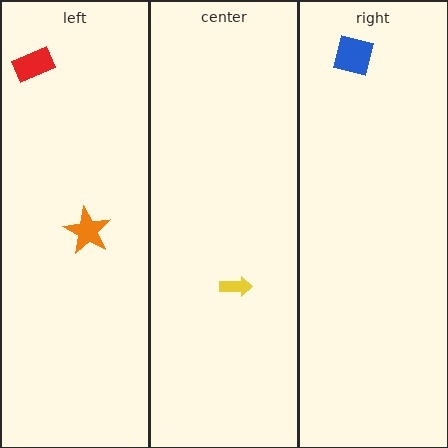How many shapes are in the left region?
2.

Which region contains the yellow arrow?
The center region.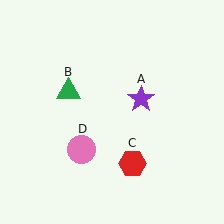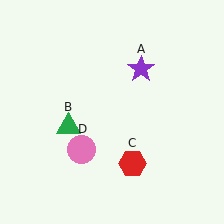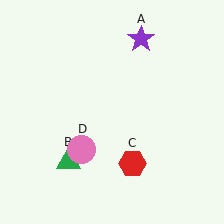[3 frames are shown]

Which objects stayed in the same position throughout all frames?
Red hexagon (object C) and pink circle (object D) remained stationary.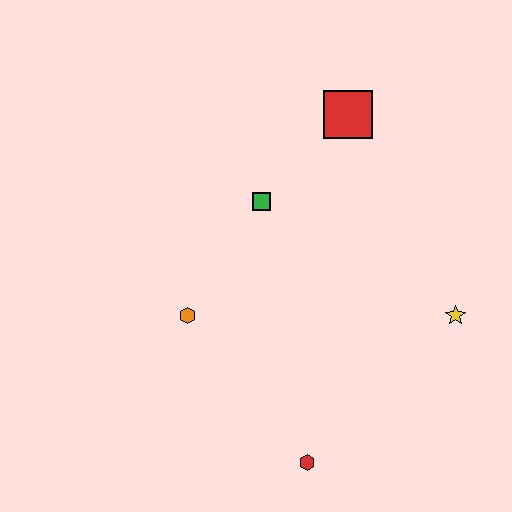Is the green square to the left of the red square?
Yes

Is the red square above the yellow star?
Yes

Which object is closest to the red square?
The green square is closest to the red square.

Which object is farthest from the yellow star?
The orange hexagon is farthest from the yellow star.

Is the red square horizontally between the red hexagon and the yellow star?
Yes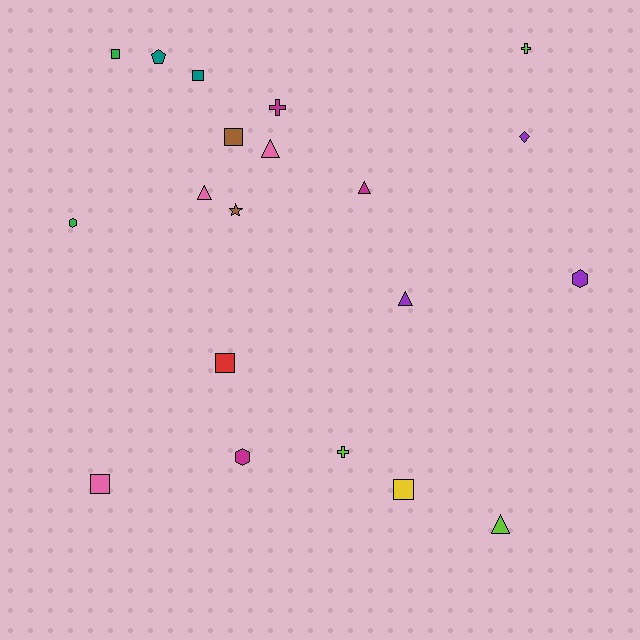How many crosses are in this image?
There are 3 crosses.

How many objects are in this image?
There are 20 objects.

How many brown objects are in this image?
There are 2 brown objects.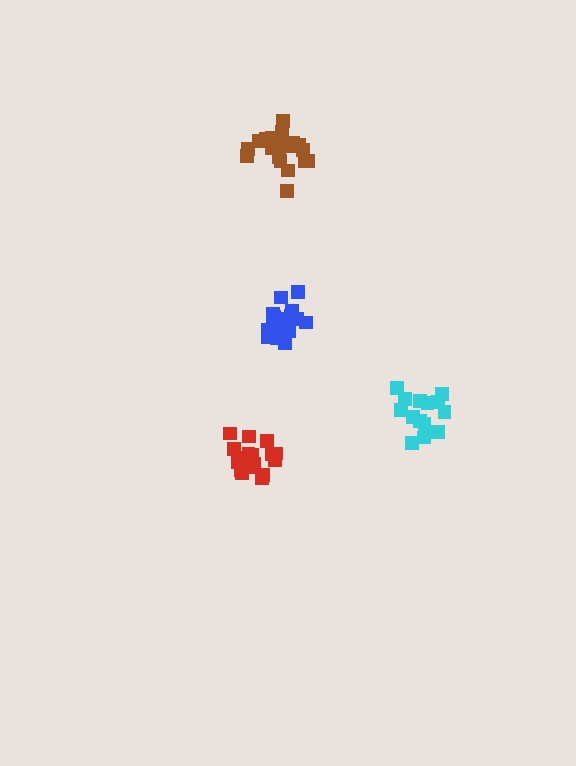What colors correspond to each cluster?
The clusters are colored: brown, cyan, red, blue.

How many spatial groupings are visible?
There are 4 spatial groupings.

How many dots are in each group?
Group 1: 20 dots, Group 2: 15 dots, Group 3: 17 dots, Group 4: 21 dots (73 total).